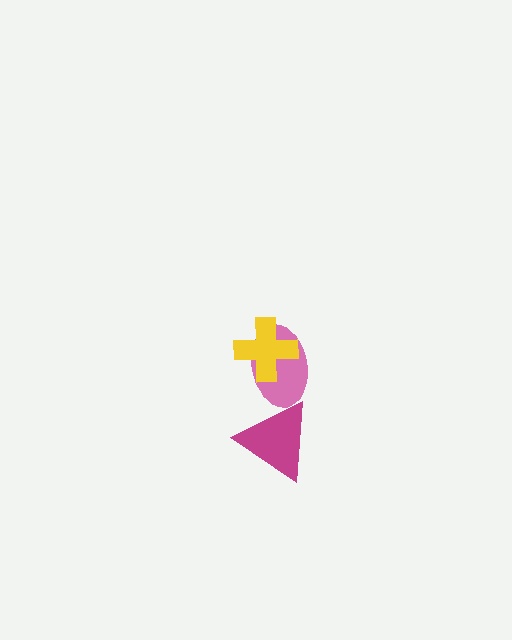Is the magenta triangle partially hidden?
No, no other shape covers it.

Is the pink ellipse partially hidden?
Yes, it is partially covered by another shape.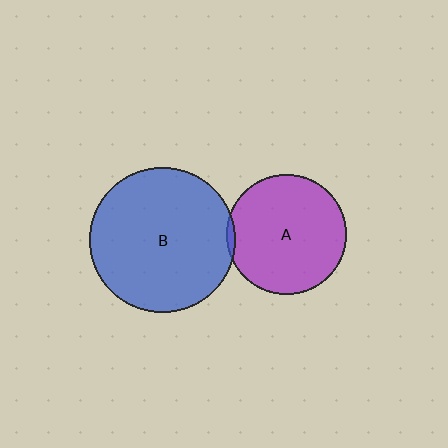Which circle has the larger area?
Circle B (blue).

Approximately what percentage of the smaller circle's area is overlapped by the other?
Approximately 5%.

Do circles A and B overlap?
Yes.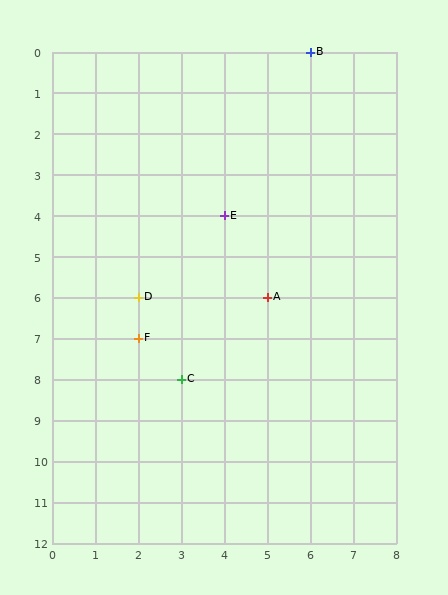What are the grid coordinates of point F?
Point F is at grid coordinates (2, 7).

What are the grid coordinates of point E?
Point E is at grid coordinates (4, 4).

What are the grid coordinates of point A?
Point A is at grid coordinates (5, 6).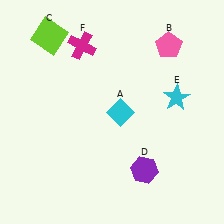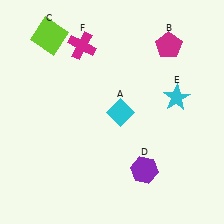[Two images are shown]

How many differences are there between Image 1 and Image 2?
There is 1 difference between the two images.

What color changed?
The pentagon (B) changed from pink in Image 1 to magenta in Image 2.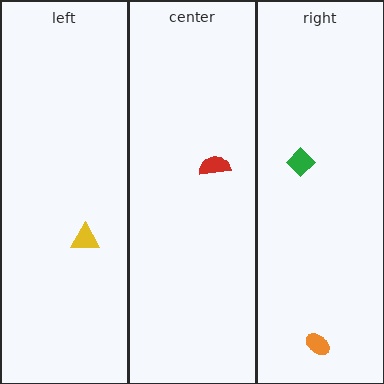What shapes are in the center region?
The red semicircle.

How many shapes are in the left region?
1.